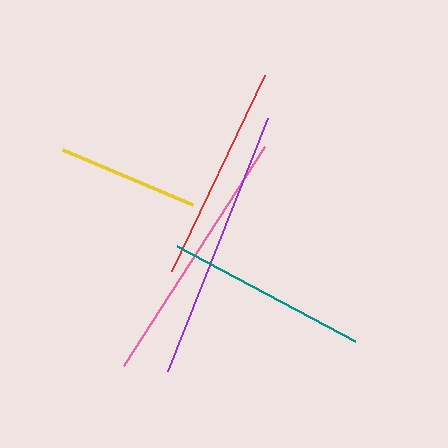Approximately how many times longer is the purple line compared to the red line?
The purple line is approximately 1.2 times the length of the red line.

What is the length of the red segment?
The red segment is approximately 218 pixels long.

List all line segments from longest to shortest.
From longest to shortest: purple, pink, red, teal, yellow.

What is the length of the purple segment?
The purple segment is approximately 272 pixels long.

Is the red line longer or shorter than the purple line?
The purple line is longer than the red line.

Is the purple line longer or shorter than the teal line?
The purple line is longer than the teal line.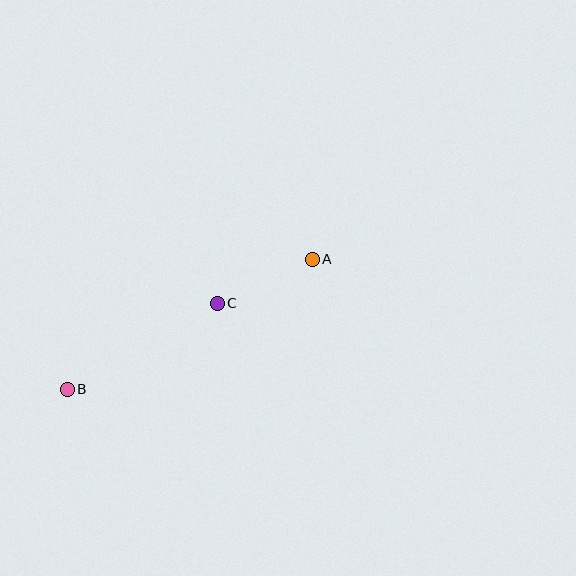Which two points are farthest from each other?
Points A and B are farthest from each other.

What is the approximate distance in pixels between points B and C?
The distance between B and C is approximately 173 pixels.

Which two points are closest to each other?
Points A and C are closest to each other.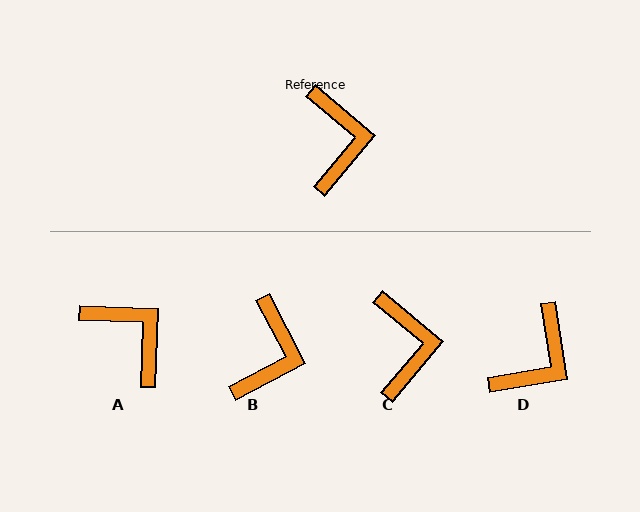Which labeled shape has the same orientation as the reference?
C.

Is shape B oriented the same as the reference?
No, it is off by about 22 degrees.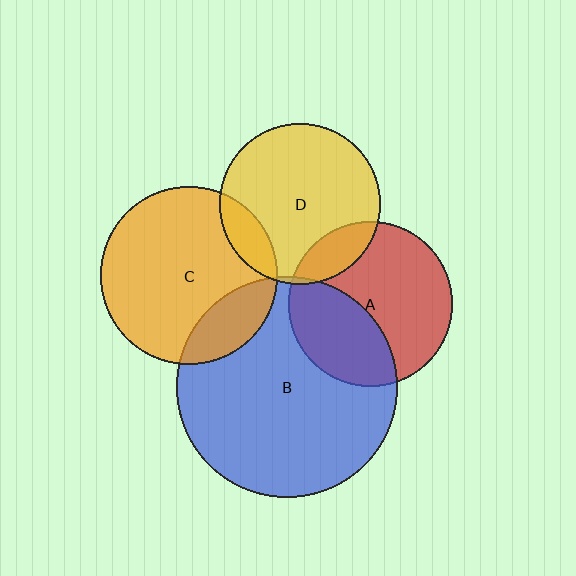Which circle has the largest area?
Circle B (blue).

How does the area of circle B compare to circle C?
Approximately 1.6 times.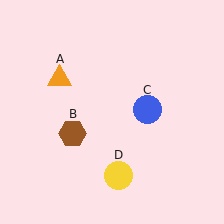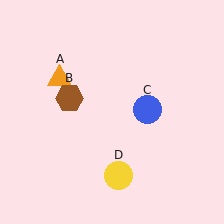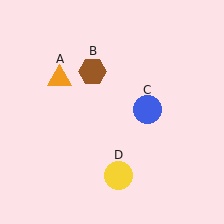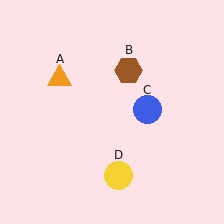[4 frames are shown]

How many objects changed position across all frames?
1 object changed position: brown hexagon (object B).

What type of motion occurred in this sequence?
The brown hexagon (object B) rotated clockwise around the center of the scene.